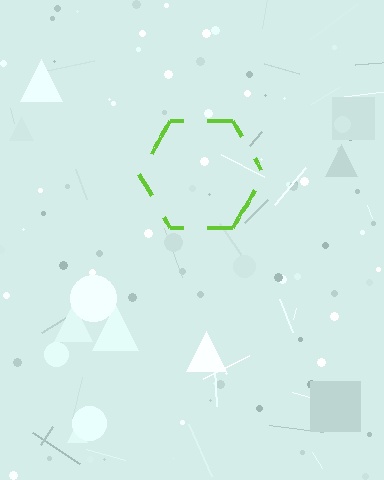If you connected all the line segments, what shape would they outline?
They would outline a hexagon.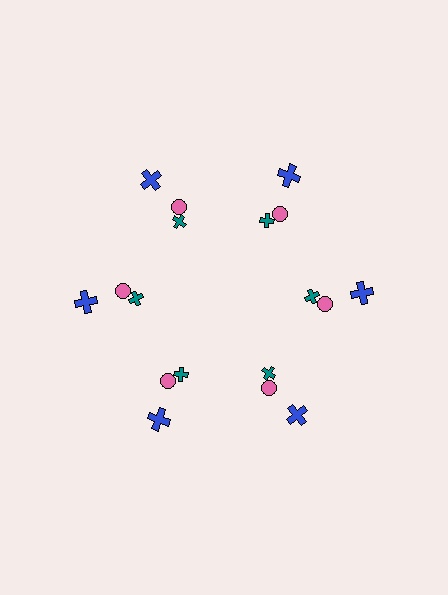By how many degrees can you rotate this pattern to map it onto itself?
The pattern maps onto itself every 60 degrees of rotation.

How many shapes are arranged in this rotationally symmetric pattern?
There are 18 shapes, arranged in 6 groups of 3.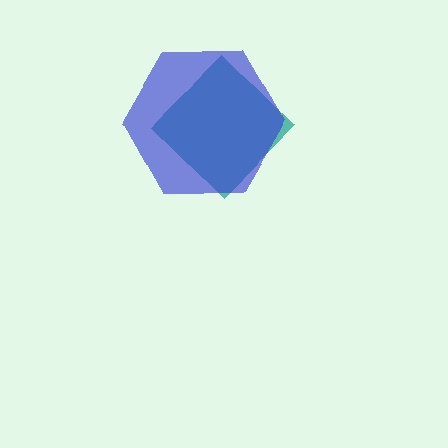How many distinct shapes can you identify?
There are 2 distinct shapes: a teal diamond, a blue hexagon.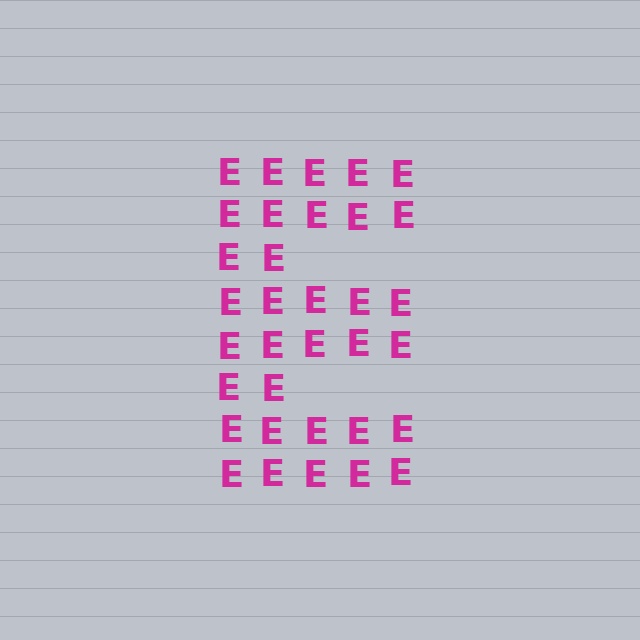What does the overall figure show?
The overall figure shows the letter E.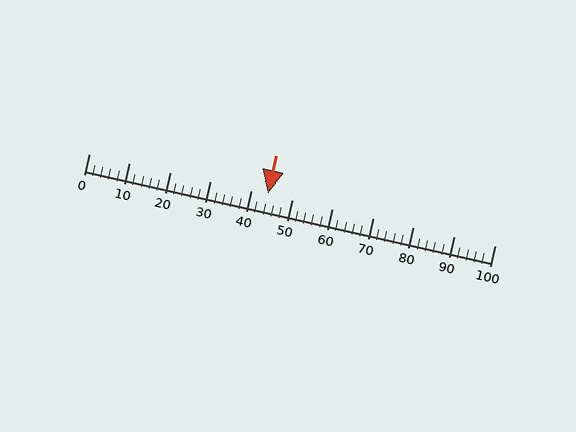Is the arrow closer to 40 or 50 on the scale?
The arrow is closer to 40.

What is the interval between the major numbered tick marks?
The major tick marks are spaced 10 units apart.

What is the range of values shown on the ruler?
The ruler shows values from 0 to 100.